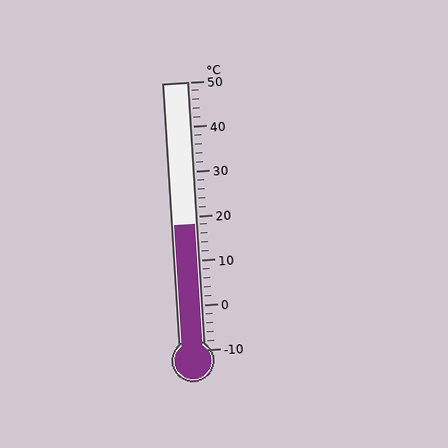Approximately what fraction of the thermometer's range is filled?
The thermometer is filled to approximately 45% of its range.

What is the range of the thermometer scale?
The thermometer scale ranges from -10°C to 50°C.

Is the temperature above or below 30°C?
The temperature is below 30°C.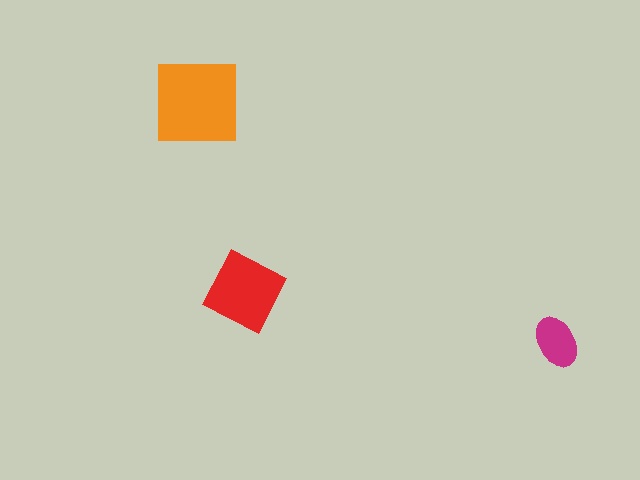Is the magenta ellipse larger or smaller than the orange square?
Smaller.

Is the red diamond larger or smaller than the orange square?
Smaller.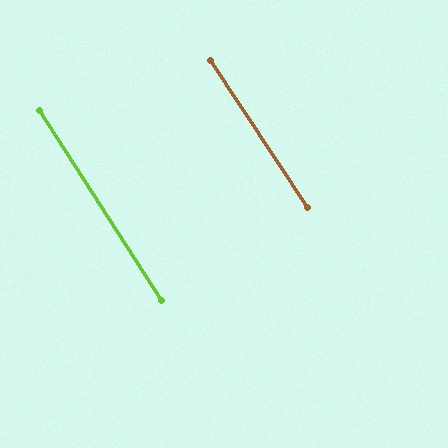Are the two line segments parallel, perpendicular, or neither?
Parallel — their directions differ by only 0.7°.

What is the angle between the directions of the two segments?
Approximately 1 degree.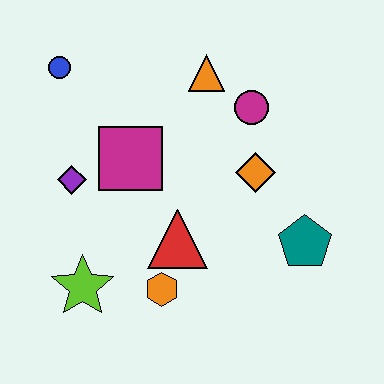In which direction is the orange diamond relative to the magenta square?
The orange diamond is to the right of the magenta square.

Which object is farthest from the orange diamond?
The blue circle is farthest from the orange diamond.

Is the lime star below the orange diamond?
Yes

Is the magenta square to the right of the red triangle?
No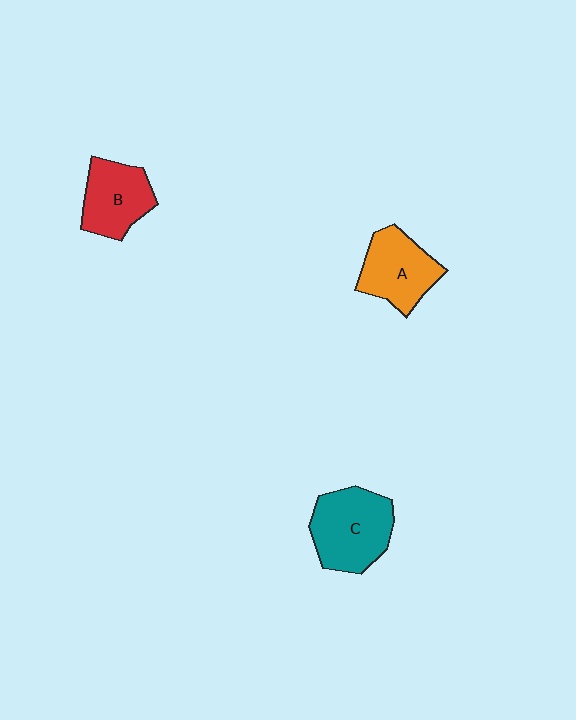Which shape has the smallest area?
Shape B (red).